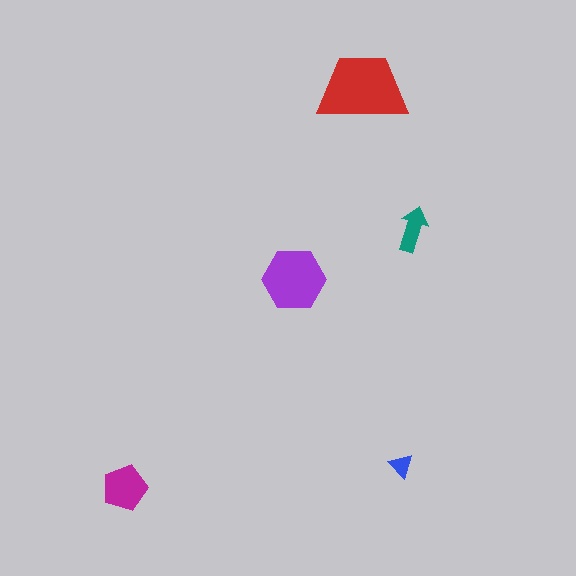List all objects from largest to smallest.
The red trapezoid, the purple hexagon, the magenta pentagon, the teal arrow, the blue triangle.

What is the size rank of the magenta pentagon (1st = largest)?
3rd.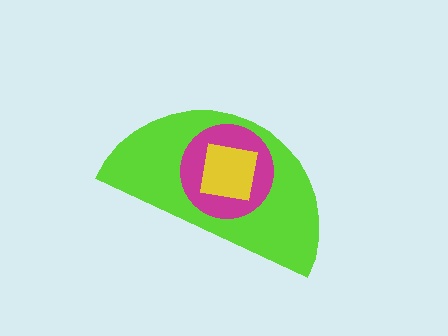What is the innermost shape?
The yellow square.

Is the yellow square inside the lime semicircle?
Yes.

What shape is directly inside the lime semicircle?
The magenta circle.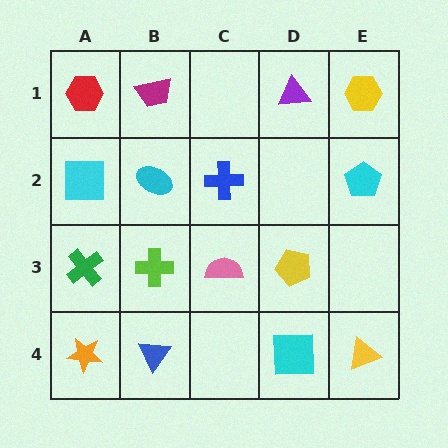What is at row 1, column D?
A purple triangle.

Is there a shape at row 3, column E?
No, that cell is empty.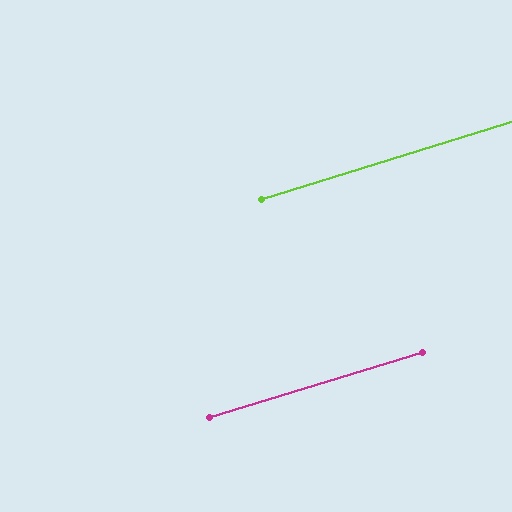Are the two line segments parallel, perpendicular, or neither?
Parallel — their directions differ by only 0.6°.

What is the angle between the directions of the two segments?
Approximately 1 degree.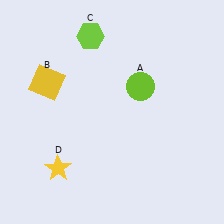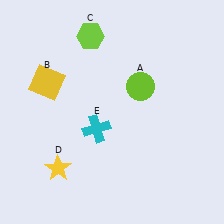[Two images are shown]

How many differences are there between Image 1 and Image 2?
There is 1 difference between the two images.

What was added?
A cyan cross (E) was added in Image 2.